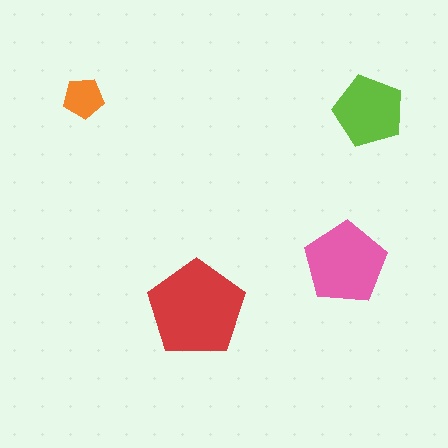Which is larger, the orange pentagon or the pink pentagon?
The pink one.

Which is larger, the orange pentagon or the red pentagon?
The red one.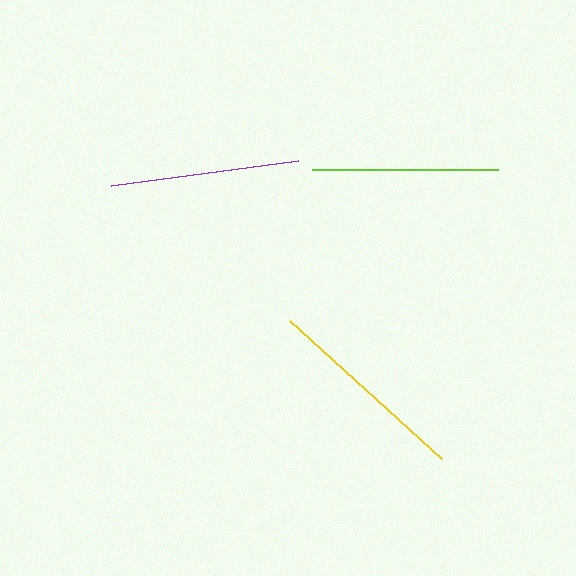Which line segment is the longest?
The yellow line is the longest at approximately 206 pixels.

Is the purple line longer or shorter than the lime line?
The purple line is longer than the lime line.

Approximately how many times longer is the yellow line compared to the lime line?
The yellow line is approximately 1.1 times the length of the lime line.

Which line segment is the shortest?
The lime line is the shortest at approximately 185 pixels.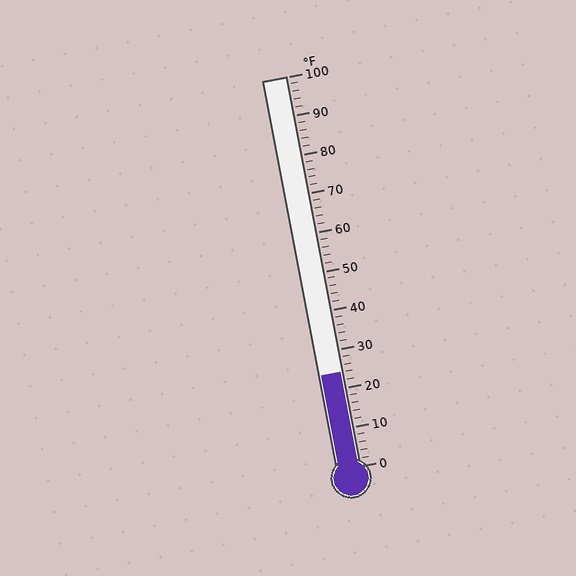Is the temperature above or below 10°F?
The temperature is above 10°F.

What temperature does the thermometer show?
The thermometer shows approximately 24°F.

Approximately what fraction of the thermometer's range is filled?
The thermometer is filled to approximately 25% of its range.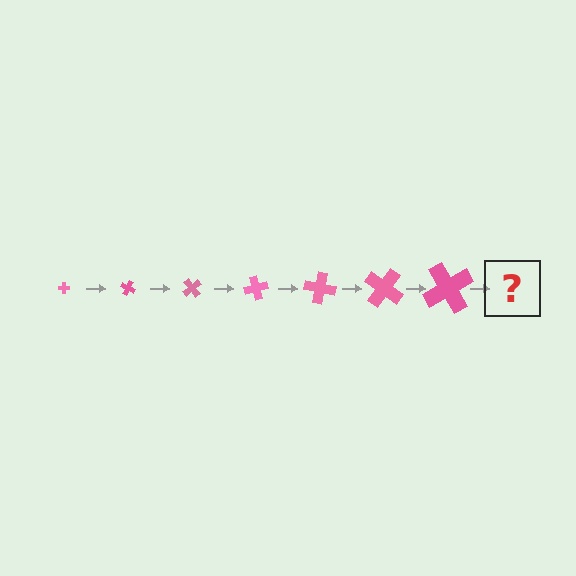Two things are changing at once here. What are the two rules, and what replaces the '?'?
The two rules are that the cross grows larger each step and it rotates 25 degrees each step. The '?' should be a cross, larger than the previous one and rotated 175 degrees from the start.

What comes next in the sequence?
The next element should be a cross, larger than the previous one and rotated 175 degrees from the start.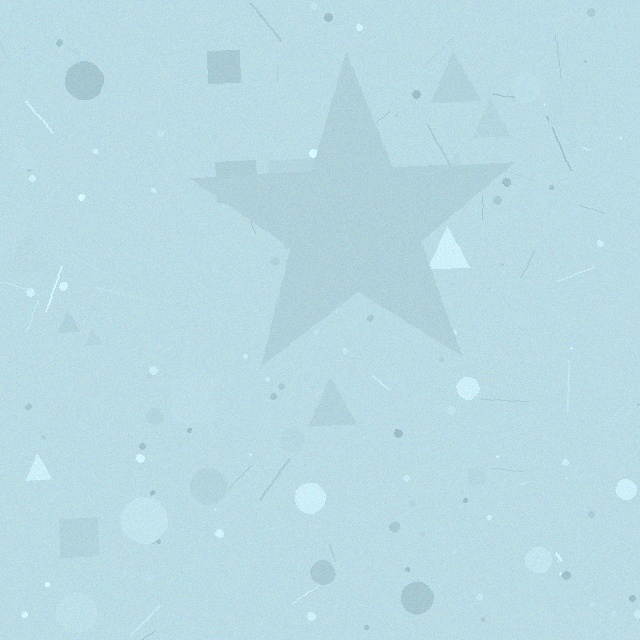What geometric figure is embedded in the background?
A star is embedded in the background.